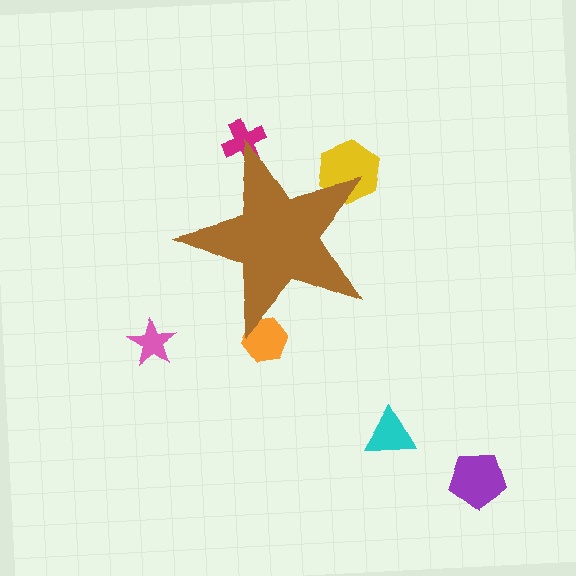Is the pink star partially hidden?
No, the pink star is fully visible.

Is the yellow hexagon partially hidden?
Yes, the yellow hexagon is partially hidden behind the brown star.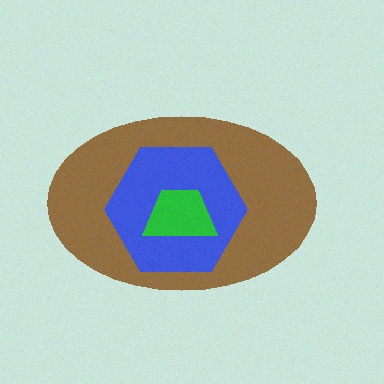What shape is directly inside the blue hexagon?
The green trapezoid.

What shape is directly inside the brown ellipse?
The blue hexagon.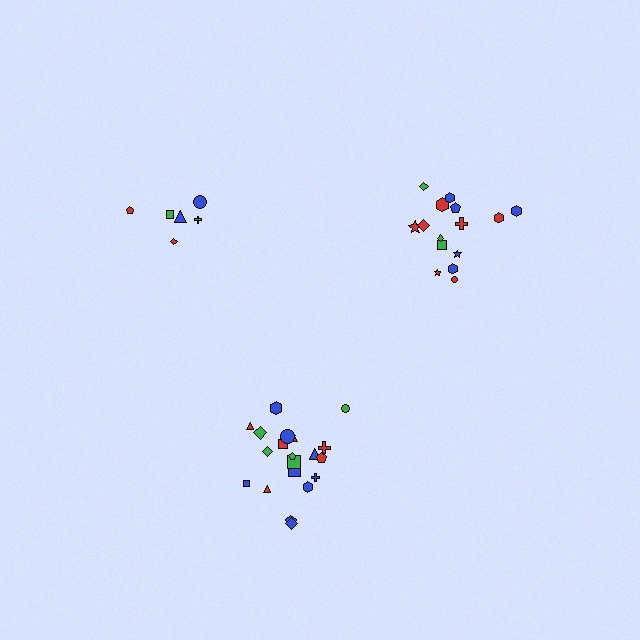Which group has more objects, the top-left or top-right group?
The top-right group.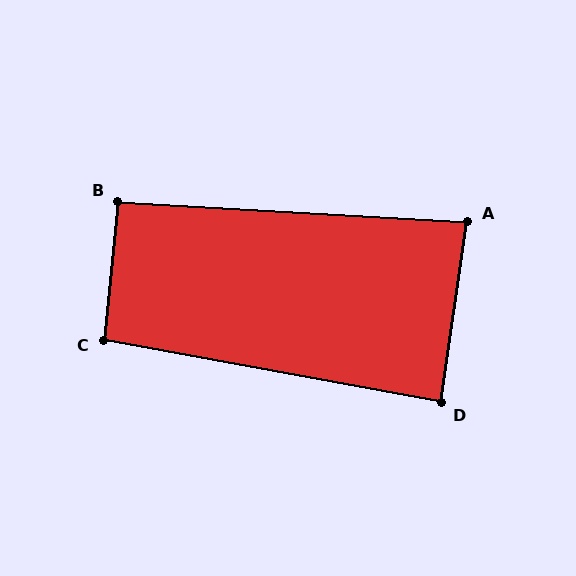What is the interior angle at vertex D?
Approximately 88 degrees (approximately right).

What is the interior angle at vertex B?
Approximately 92 degrees (approximately right).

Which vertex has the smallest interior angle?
A, at approximately 85 degrees.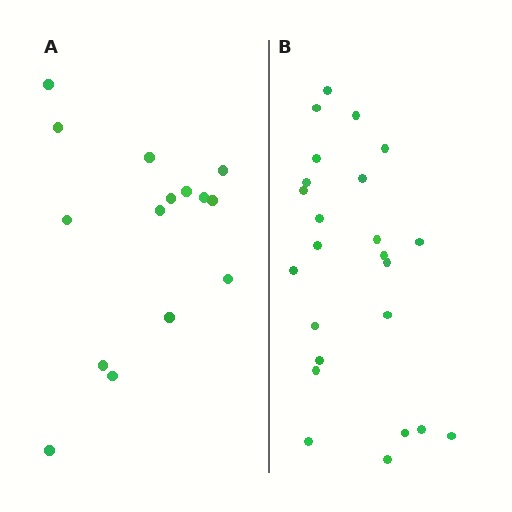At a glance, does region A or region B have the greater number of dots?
Region B (the right region) has more dots.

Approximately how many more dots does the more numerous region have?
Region B has roughly 8 or so more dots than region A.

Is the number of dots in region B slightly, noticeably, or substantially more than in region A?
Region B has substantially more. The ratio is roughly 1.6 to 1.